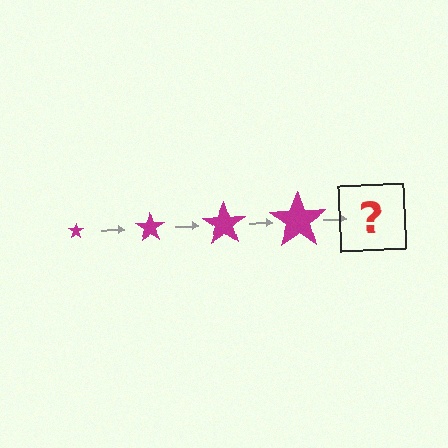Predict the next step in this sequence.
The next step is a magenta star, larger than the previous one.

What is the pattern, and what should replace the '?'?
The pattern is that the star gets progressively larger each step. The '?' should be a magenta star, larger than the previous one.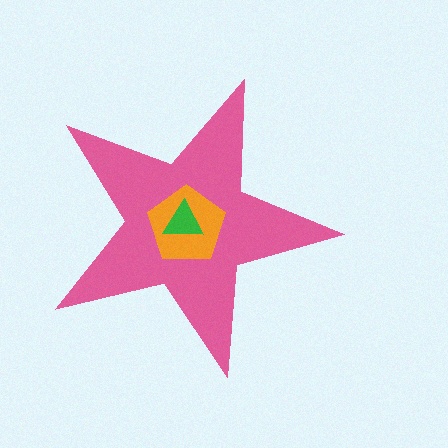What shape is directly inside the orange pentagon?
The green triangle.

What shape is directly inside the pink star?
The orange pentagon.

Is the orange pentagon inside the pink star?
Yes.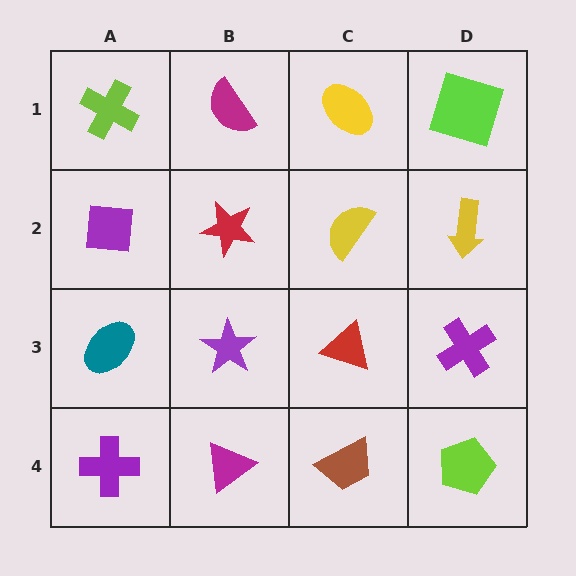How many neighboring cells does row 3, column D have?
3.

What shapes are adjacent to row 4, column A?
A teal ellipse (row 3, column A), a magenta triangle (row 4, column B).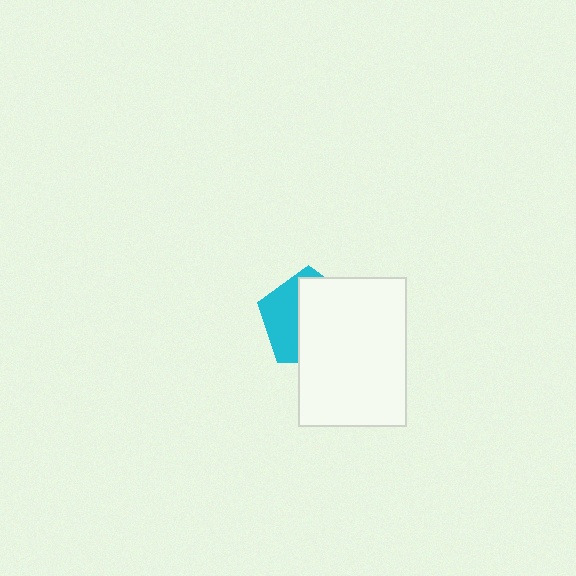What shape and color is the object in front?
The object in front is a white rectangle.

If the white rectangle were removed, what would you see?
You would see the complete cyan pentagon.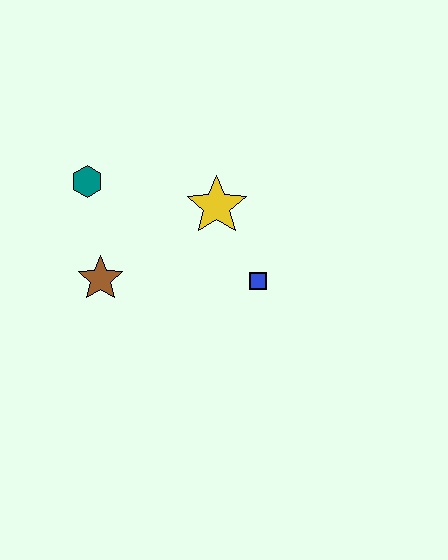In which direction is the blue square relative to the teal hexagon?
The blue square is to the right of the teal hexagon.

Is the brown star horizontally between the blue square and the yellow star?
No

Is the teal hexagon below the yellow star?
No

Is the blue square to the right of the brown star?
Yes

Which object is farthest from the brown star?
The blue square is farthest from the brown star.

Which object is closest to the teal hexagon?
The brown star is closest to the teal hexagon.